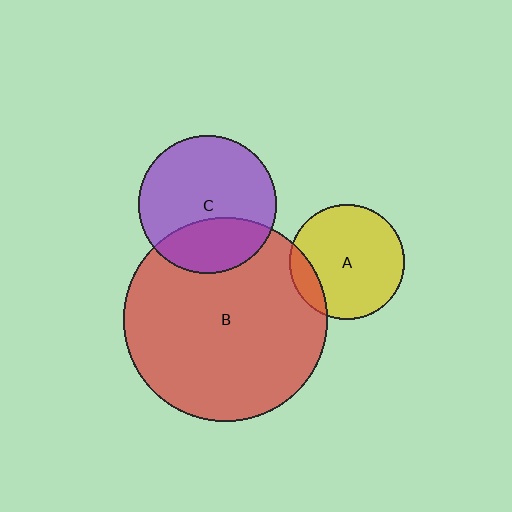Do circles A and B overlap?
Yes.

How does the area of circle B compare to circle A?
Approximately 3.1 times.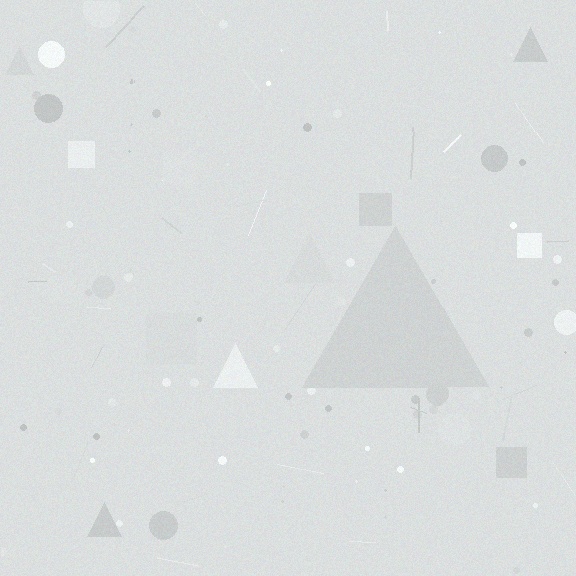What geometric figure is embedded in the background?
A triangle is embedded in the background.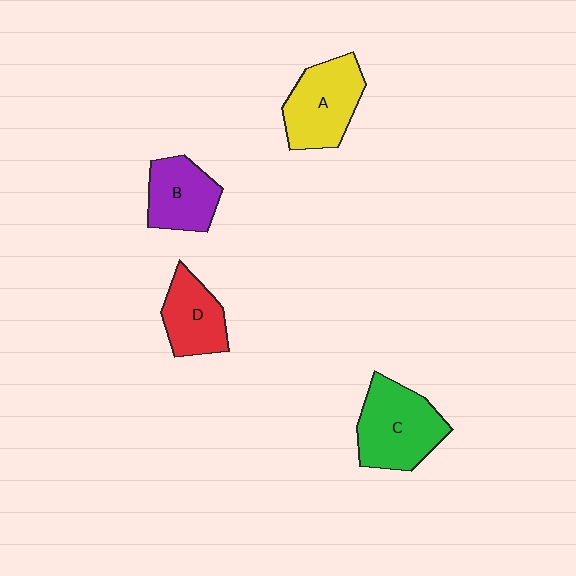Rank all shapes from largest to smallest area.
From largest to smallest: C (green), A (yellow), B (purple), D (red).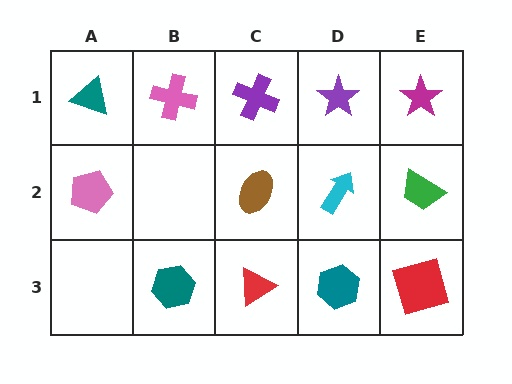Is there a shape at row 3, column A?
No, that cell is empty.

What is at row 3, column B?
A teal hexagon.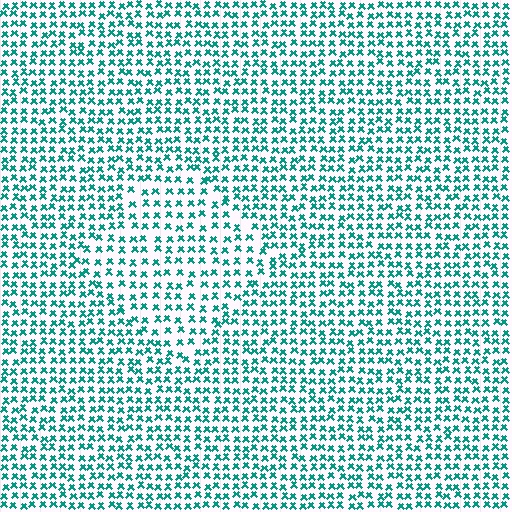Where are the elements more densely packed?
The elements are more densely packed outside the diamond boundary.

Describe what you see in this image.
The image contains small teal elements arranged at two different densities. A diamond-shaped region is visible where the elements are less densely packed than the surrounding area.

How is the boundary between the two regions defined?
The boundary is defined by a change in element density (approximately 1.5x ratio). All elements are the same color, size, and shape.